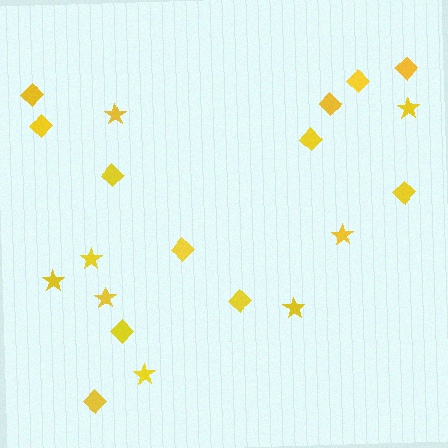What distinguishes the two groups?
There are 2 groups: one group of diamonds (12) and one group of stars (8).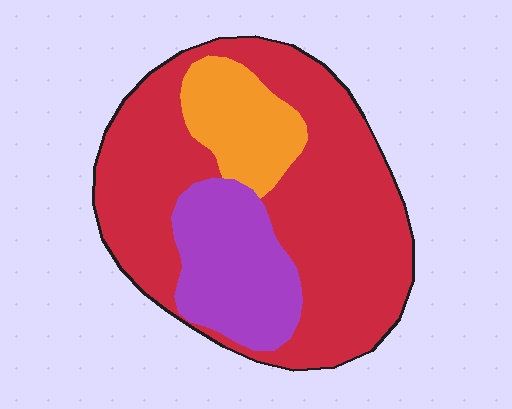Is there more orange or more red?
Red.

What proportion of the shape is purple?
Purple takes up about one fifth (1/5) of the shape.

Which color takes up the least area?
Orange, at roughly 15%.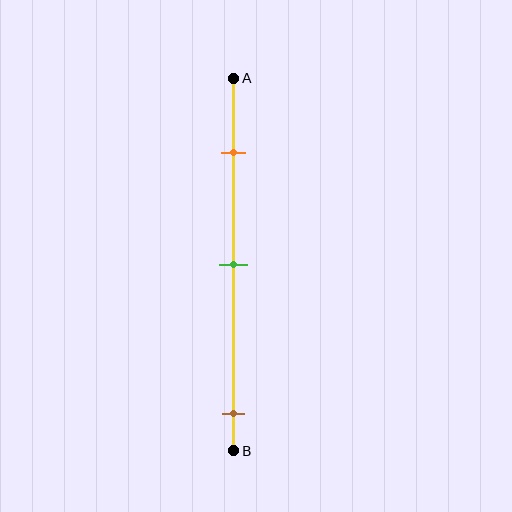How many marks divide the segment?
There are 3 marks dividing the segment.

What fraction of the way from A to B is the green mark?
The green mark is approximately 50% (0.5) of the way from A to B.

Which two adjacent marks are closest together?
The orange and green marks are the closest adjacent pair.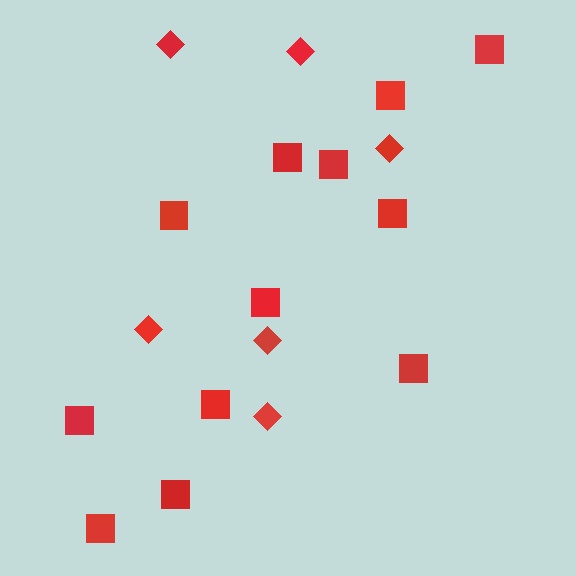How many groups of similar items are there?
There are 2 groups: one group of diamonds (6) and one group of squares (12).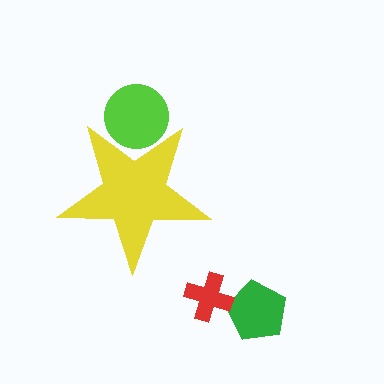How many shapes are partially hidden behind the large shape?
1 shape is partially hidden.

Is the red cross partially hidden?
No, the red cross is fully visible.